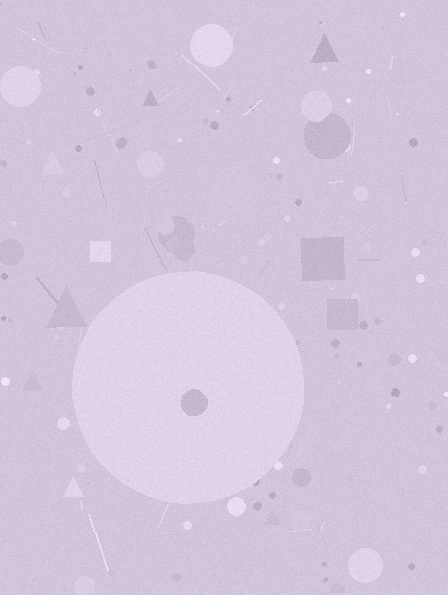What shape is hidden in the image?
A circle is hidden in the image.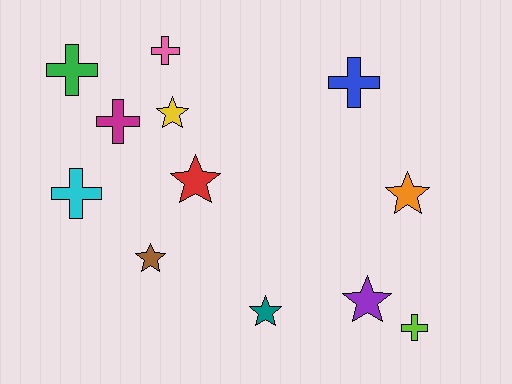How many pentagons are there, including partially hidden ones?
There are no pentagons.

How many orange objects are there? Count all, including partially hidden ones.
There is 1 orange object.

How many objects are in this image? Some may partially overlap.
There are 12 objects.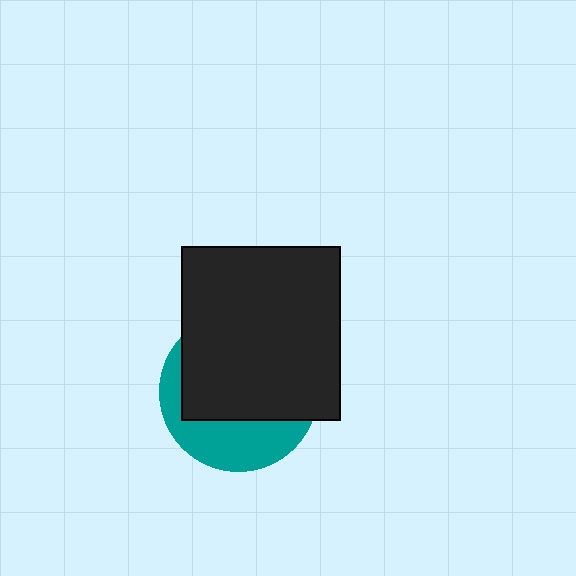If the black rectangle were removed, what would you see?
You would see the complete teal circle.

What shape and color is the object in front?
The object in front is a black rectangle.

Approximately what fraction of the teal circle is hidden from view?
Roughly 66% of the teal circle is hidden behind the black rectangle.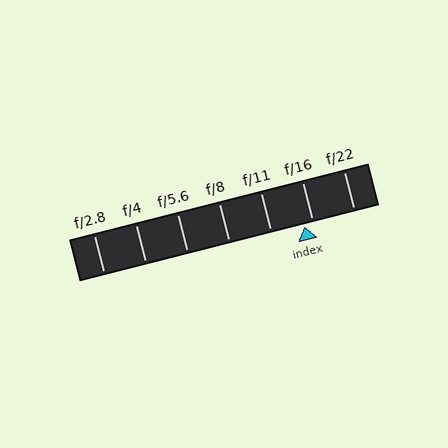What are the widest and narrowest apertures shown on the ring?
The widest aperture shown is f/2.8 and the narrowest is f/22.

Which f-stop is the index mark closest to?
The index mark is closest to f/16.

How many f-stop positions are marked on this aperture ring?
There are 7 f-stop positions marked.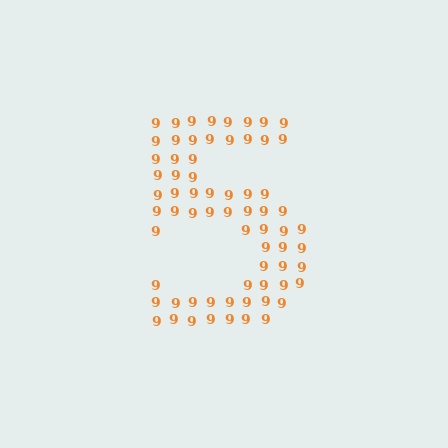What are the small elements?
The small elements are digit 9's.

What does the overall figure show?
The overall figure shows the digit 5.